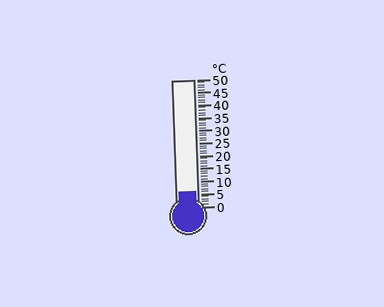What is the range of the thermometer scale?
The thermometer scale ranges from 0°C to 50°C.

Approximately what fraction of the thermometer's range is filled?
The thermometer is filled to approximately 10% of its range.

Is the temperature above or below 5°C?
The temperature is above 5°C.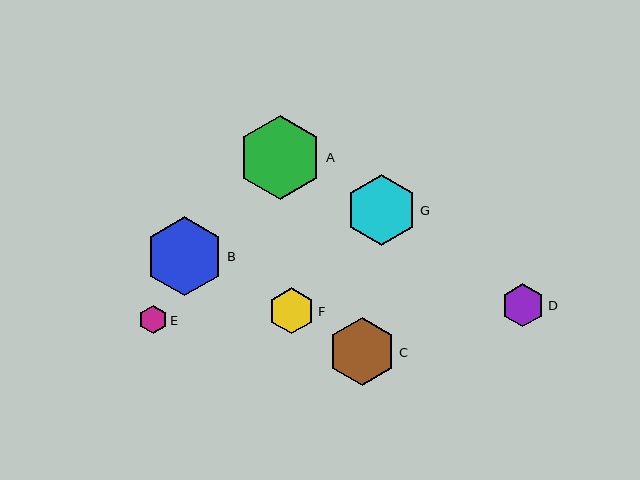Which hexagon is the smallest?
Hexagon E is the smallest with a size of approximately 28 pixels.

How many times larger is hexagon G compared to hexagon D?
Hexagon G is approximately 1.6 times the size of hexagon D.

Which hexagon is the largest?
Hexagon A is the largest with a size of approximately 84 pixels.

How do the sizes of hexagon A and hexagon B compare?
Hexagon A and hexagon B are approximately the same size.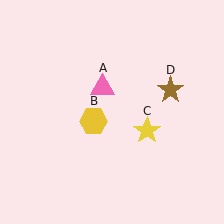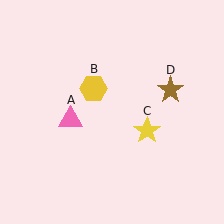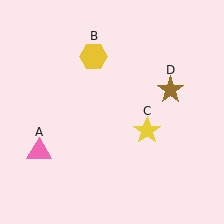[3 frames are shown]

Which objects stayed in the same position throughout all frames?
Yellow star (object C) and brown star (object D) remained stationary.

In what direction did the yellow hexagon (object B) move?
The yellow hexagon (object B) moved up.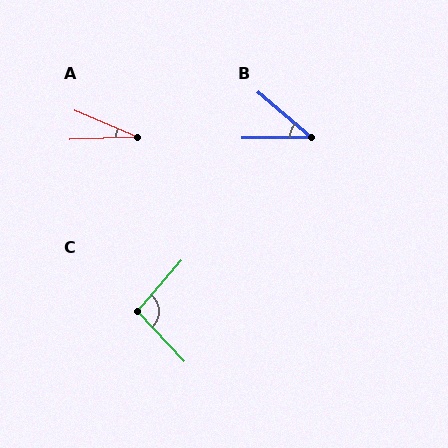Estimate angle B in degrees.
Approximately 41 degrees.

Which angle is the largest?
C, at approximately 96 degrees.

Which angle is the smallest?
A, at approximately 26 degrees.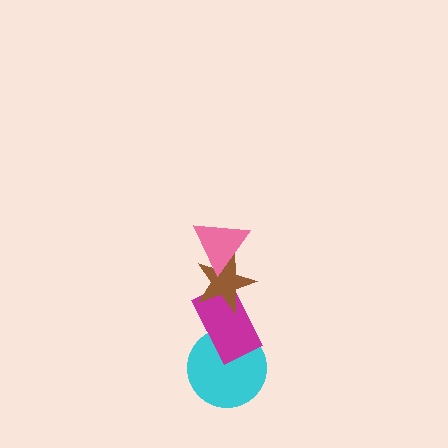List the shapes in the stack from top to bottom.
From top to bottom: the pink triangle, the brown star, the magenta rectangle, the cyan circle.